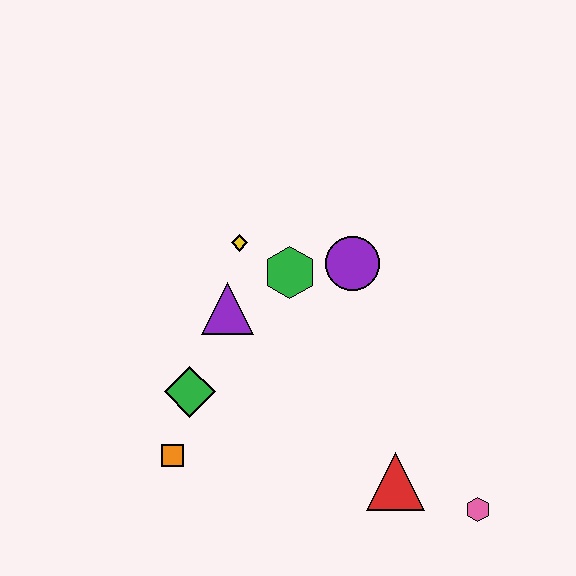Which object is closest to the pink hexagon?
The red triangle is closest to the pink hexagon.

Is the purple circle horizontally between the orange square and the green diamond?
No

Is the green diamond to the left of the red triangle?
Yes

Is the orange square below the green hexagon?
Yes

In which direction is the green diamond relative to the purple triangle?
The green diamond is below the purple triangle.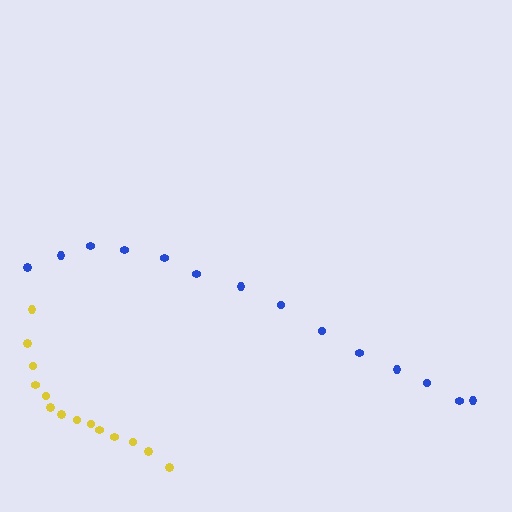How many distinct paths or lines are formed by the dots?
There are 2 distinct paths.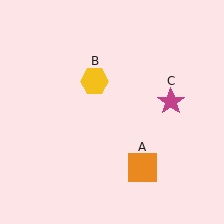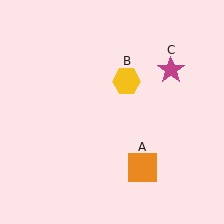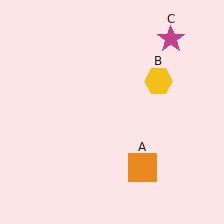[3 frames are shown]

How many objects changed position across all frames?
2 objects changed position: yellow hexagon (object B), magenta star (object C).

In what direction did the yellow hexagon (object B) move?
The yellow hexagon (object B) moved right.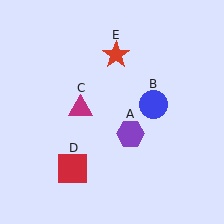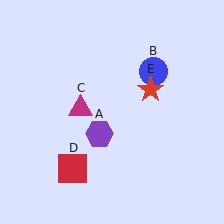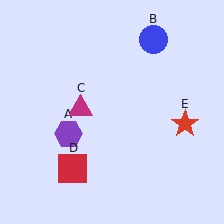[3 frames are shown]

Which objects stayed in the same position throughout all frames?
Magenta triangle (object C) and red square (object D) remained stationary.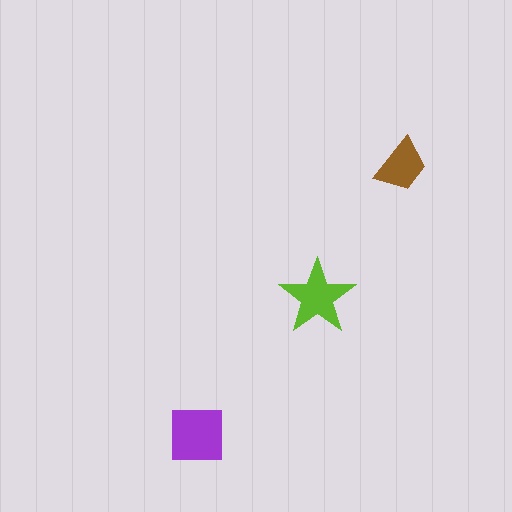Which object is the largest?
The purple square.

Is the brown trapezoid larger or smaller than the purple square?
Smaller.